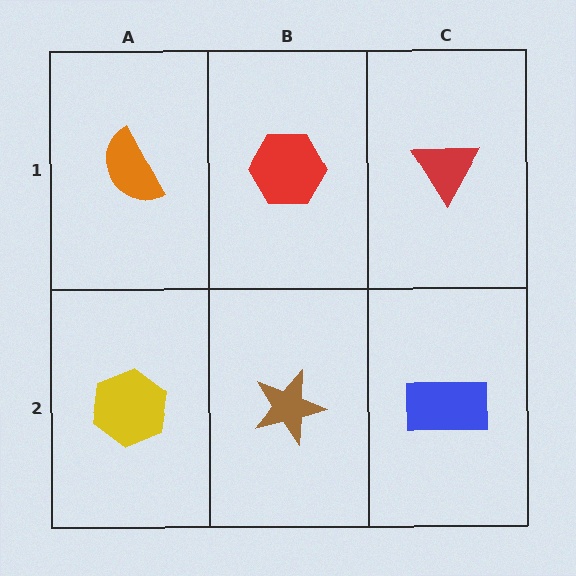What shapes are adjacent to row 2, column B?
A red hexagon (row 1, column B), a yellow hexagon (row 2, column A), a blue rectangle (row 2, column C).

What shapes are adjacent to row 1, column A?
A yellow hexagon (row 2, column A), a red hexagon (row 1, column B).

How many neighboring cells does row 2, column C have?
2.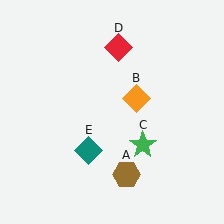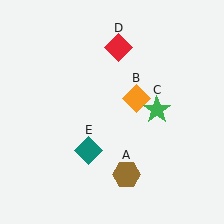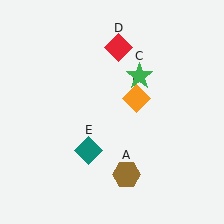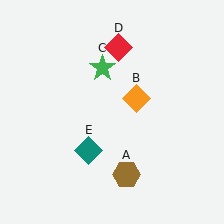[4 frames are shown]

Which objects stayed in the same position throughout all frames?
Brown hexagon (object A) and orange diamond (object B) and red diamond (object D) and teal diamond (object E) remained stationary.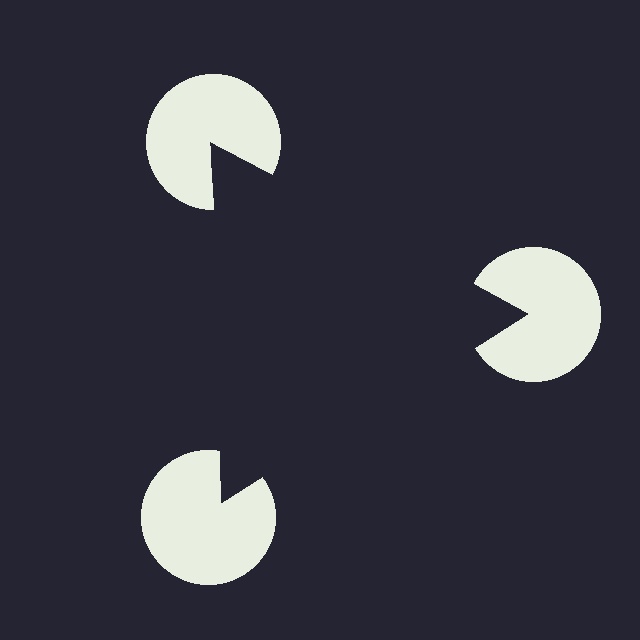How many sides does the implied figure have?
3 sides.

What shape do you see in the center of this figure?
An illusory triangle — its edges are inferred from the aligned wedge cuts in the pac-man discs, not physically drawn.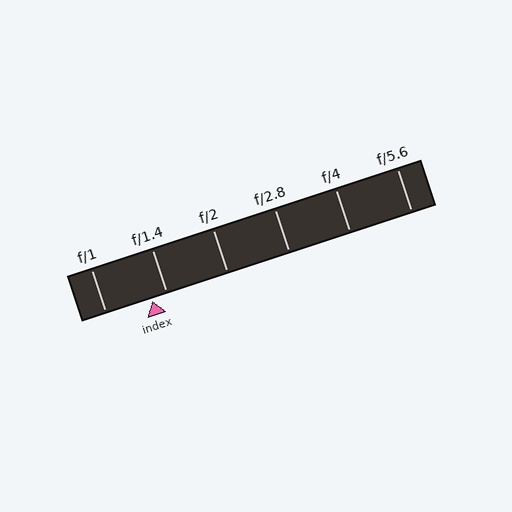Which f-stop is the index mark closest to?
The index mark is closest to f/1.4.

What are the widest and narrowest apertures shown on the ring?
The widest aperture shown is f/1 and the narrowest is f/5.6.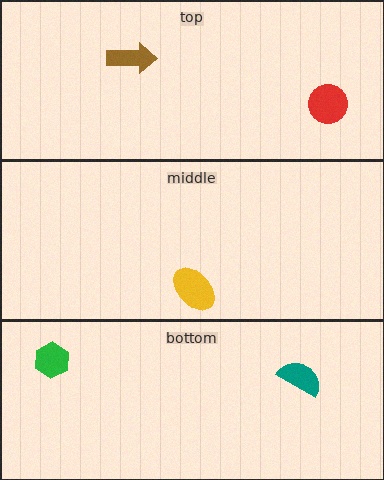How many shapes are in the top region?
2.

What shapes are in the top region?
The red circle, the brown arrow.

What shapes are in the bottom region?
The green hexagon, the teal semicircle.